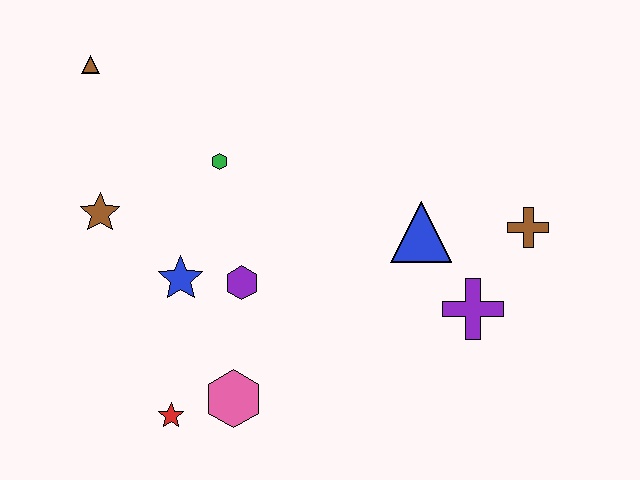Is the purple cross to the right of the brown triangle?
Yes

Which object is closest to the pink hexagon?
The red star is closest to the pink hexagon.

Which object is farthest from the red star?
The brown cross is farthest from the red star.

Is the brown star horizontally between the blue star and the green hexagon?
No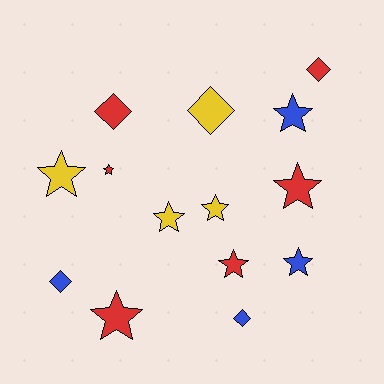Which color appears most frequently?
Red, with 6 objects.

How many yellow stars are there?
There are 3 yellow stars.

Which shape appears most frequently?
Star, with 9 objects.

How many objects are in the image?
There are 14 objects.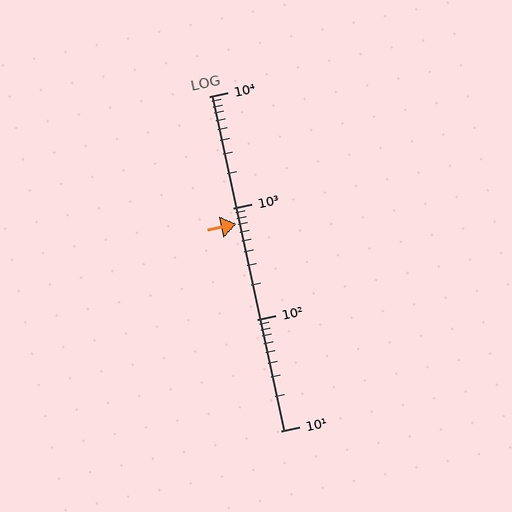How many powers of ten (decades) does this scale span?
The scale spans 3 decades, from 10 to 10000.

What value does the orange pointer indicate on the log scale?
The pointer indicates approximately 710.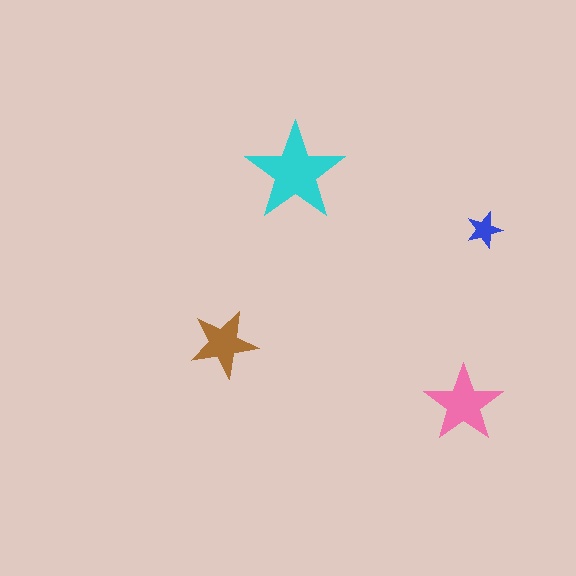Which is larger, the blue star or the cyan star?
The cyan one.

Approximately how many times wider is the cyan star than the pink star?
About 1.5 times wider.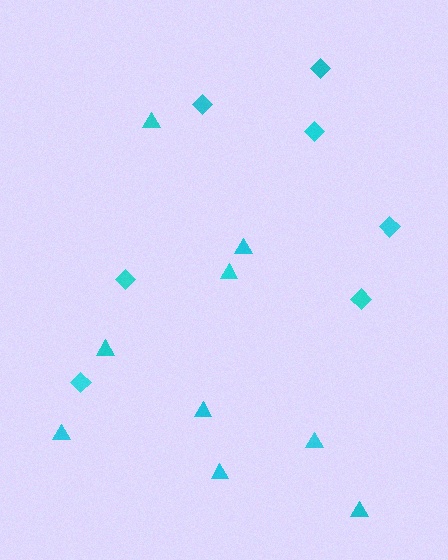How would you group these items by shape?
There are 2 groups: one group of triangles (9) and one group of diamonds (7).